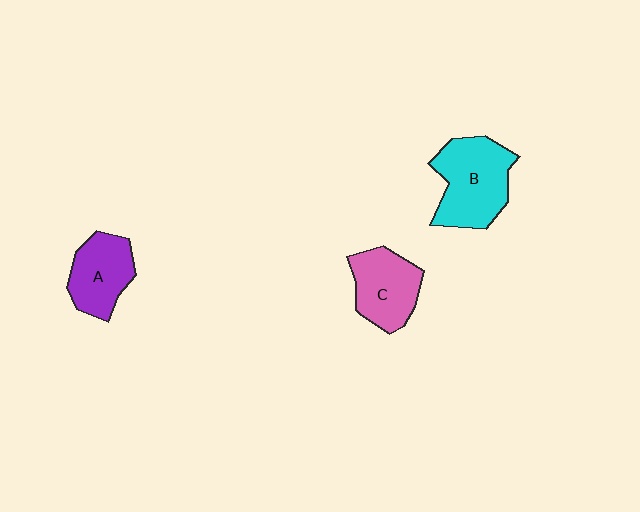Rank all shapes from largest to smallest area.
From largest to smallest: B (cyan), C (pink), A (purple).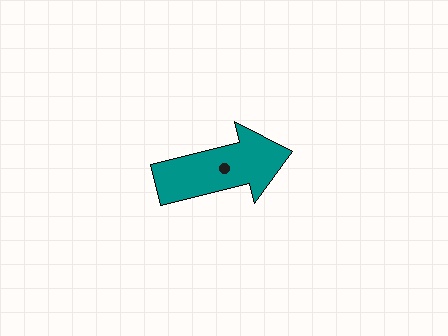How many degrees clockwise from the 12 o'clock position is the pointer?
Approximately 76 degrees.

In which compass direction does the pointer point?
East.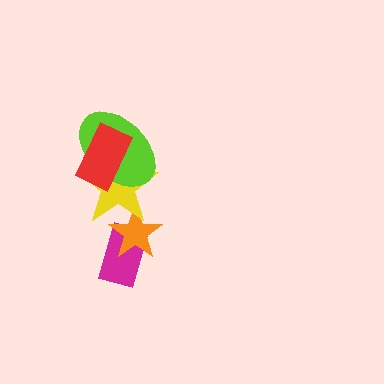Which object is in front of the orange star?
The yellow star is in front of the orange star.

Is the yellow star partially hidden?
Yes, it is partially covered by another shape.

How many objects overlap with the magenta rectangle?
1 object overlaps with the magenta rectangle.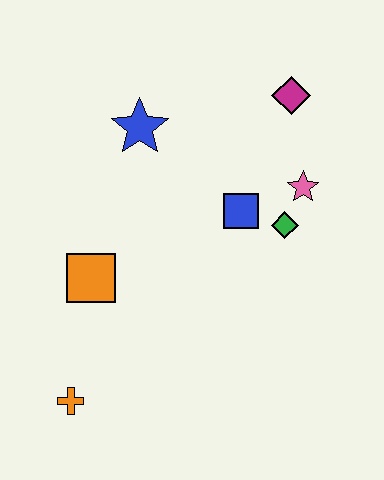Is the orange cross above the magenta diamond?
No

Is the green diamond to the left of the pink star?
Yes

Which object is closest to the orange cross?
The orange square is closest to the orange cross.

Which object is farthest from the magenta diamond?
The orange cross is farthest from the magenta diamond.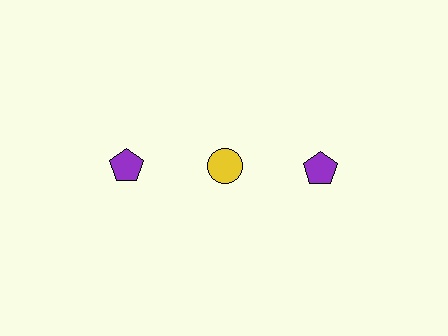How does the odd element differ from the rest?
It differs in both color (yellow instead of purple) and shape (circle instead of pentagon).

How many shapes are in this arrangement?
There are 3 shapes arranged in a grid pattern.